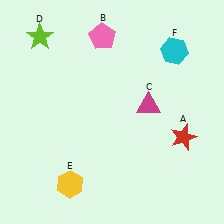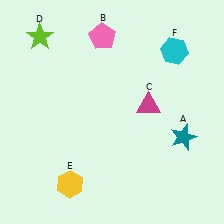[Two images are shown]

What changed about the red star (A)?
In Image 1, A is red. In Image 2, it changed to teal.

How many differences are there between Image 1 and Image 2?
There is 1 difference between the two images.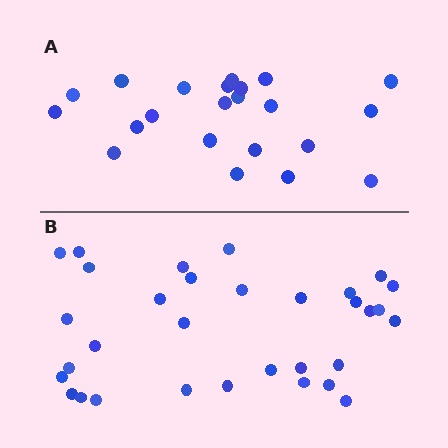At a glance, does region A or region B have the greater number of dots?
Region B (the bottom region) has more dots.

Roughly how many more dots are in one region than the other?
Region B has roughly 10 or so more dots than region A.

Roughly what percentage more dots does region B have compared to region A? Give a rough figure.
About 45% more.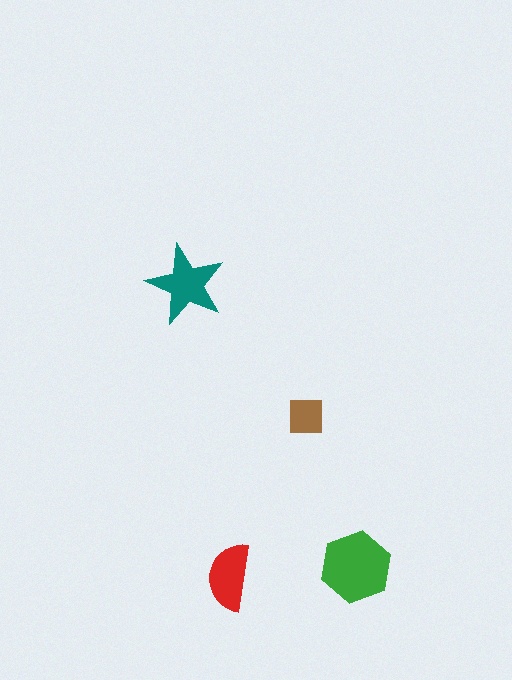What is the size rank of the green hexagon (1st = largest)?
1st.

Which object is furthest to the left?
The teal star is leftmost.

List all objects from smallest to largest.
The brown square, the red semicircle, the teal star, the green hexagon.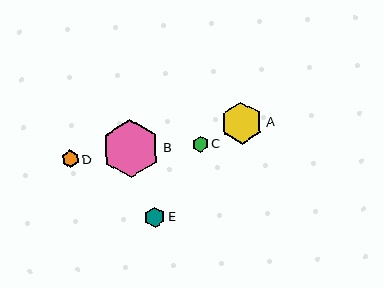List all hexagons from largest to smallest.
From largest to smallest: B, A, E, D, C.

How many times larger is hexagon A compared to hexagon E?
Hexagon A is approximately 2.1 times the size of hexagon E.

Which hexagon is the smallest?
Hexagon C is the smallest with a size of approximately 16 pixels.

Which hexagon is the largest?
Hexagon B is the largest with a size of approximately 58 pixels.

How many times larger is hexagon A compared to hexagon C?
Hexagon A is approximately 2.6 times the size of hexagon C.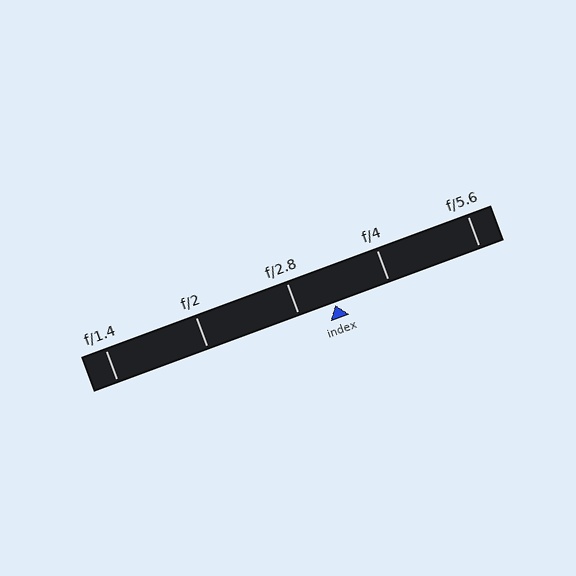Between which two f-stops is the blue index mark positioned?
The index mark is between f/2.8 and f/4.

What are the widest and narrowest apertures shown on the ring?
The widest aperture shown is f/1.4 and the narrowest is f/5.6.